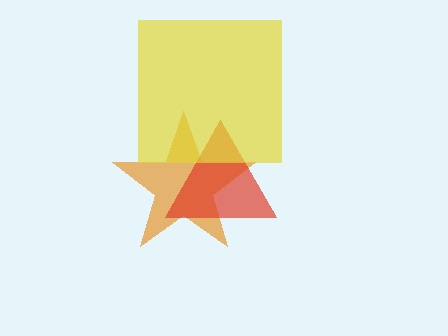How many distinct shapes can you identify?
There are 3 distinct shapes: an orange star, a red triangle, a yellow square.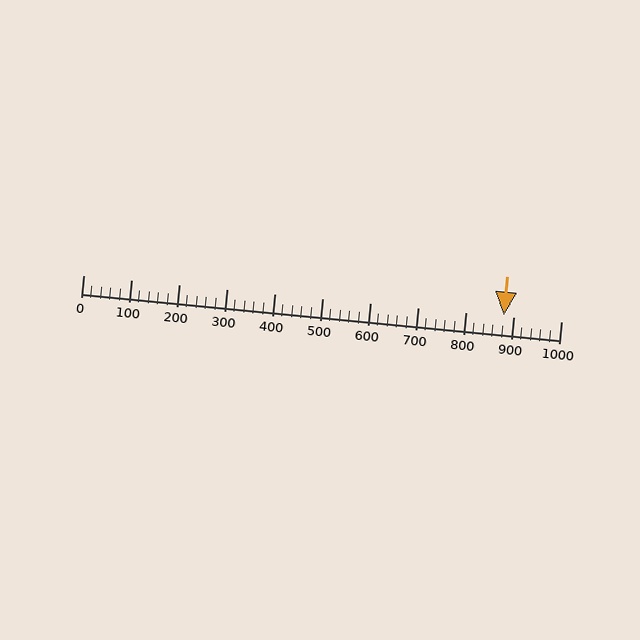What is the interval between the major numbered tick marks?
The major tick marks are spaced 100 units apart.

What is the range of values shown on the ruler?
The ruler shows values from 0 to 1000.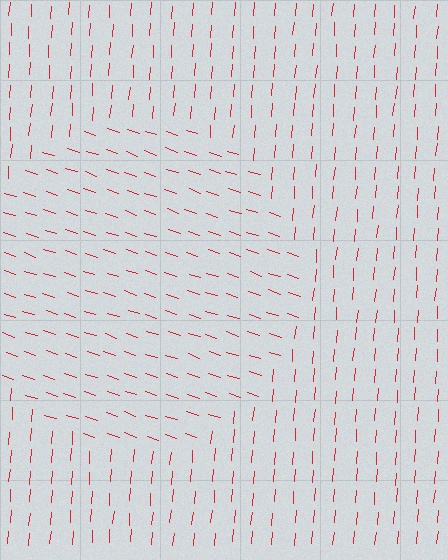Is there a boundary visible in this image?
Yes, there is a texture boundary formed by a change in line orientation.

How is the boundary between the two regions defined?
The boundary is defined purely by a change in line orientation (approximately 76 degrees difference). All lines are the same color and thickness.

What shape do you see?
I see a circle.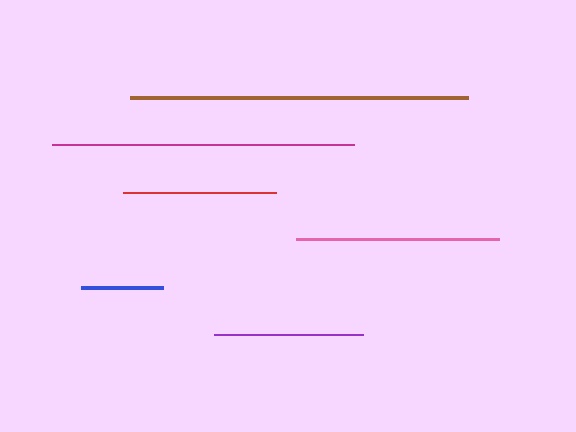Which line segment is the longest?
The brown line is the longest at approximately 338 pixels.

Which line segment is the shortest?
The blue line is the shortest at approximately 82 pixels.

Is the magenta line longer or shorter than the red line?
The magenta line is longer than the red line.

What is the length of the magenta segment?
The magenta segment is approximately 302 pixels long.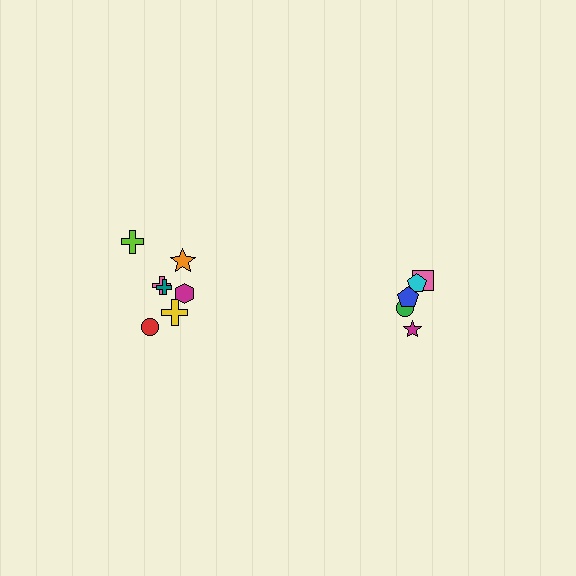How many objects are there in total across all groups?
There are 12 objects.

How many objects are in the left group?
There are 7 objects.